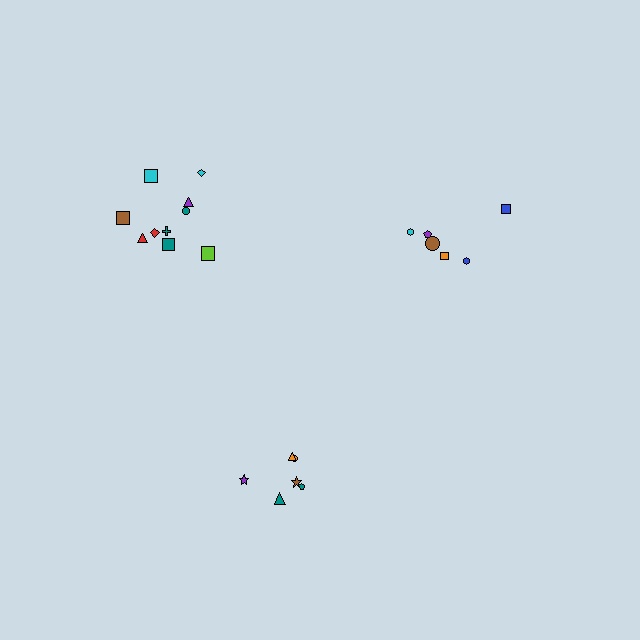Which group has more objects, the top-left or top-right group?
The top-left group.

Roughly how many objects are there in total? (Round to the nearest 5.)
Roughly 20 objects in total.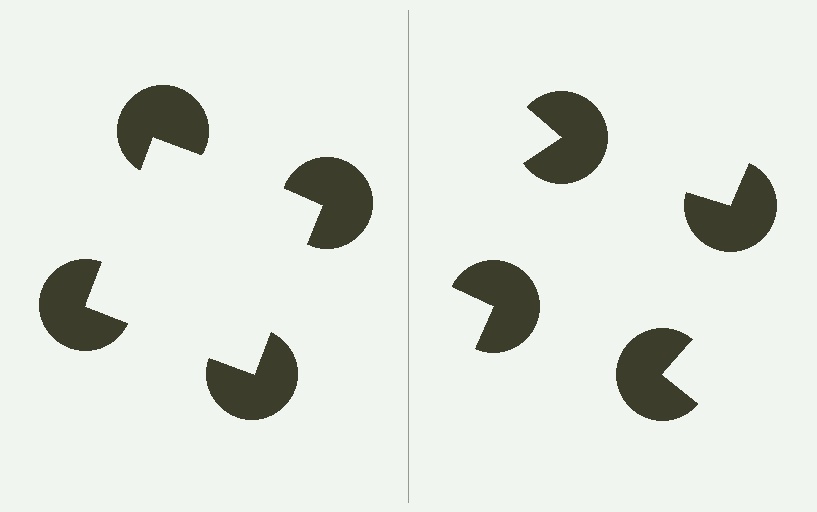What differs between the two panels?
The pac-man discs are positioned identically on both sides; only the wedge orientations differ. On the left they align to a square; on the right they are misaligned.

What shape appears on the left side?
An illusory square.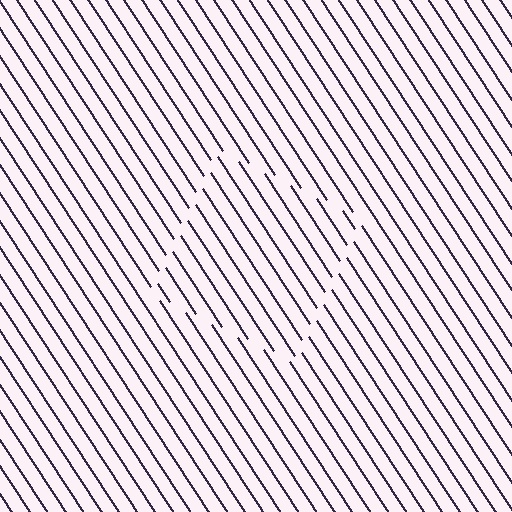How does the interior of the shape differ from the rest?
The interior of the shape contains the same grating, shifted by half a period — the contour is defined by the phase discontinuity where line-ends from the inner and outer gratings abut.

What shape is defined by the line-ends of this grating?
An illusory square. The interior of the shape contains the same grating, shifted by half a period — the contour is defined by the phase discontinuity where line-ends from the inner and outer gratings abut.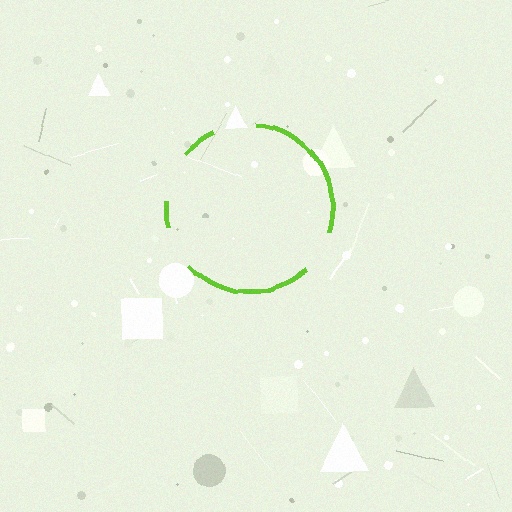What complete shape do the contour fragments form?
The contour fragments form a circle.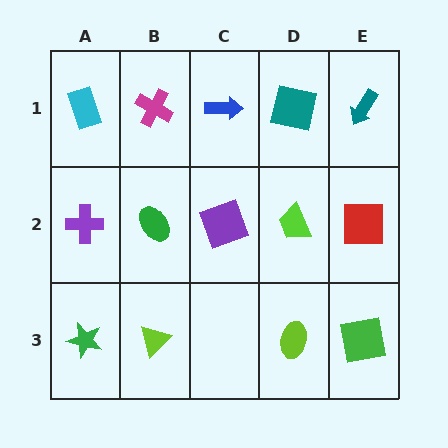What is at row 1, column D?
A teal square.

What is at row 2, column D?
A lime trapezoid.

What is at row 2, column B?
A green ellipse.